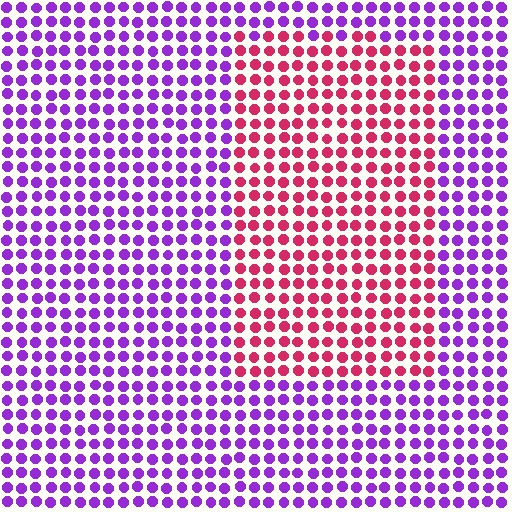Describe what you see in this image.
The image is filled with small purple elements in a uniform arrangement. A rectangle-shaped region is visible where the elements are tinted to a slightly different hue, forming a subtle color boundary.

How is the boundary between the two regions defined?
The boundary is defined purely by a slight shift in hue (about 61 degrees). Spacing, size, and orientation are identical on both sides.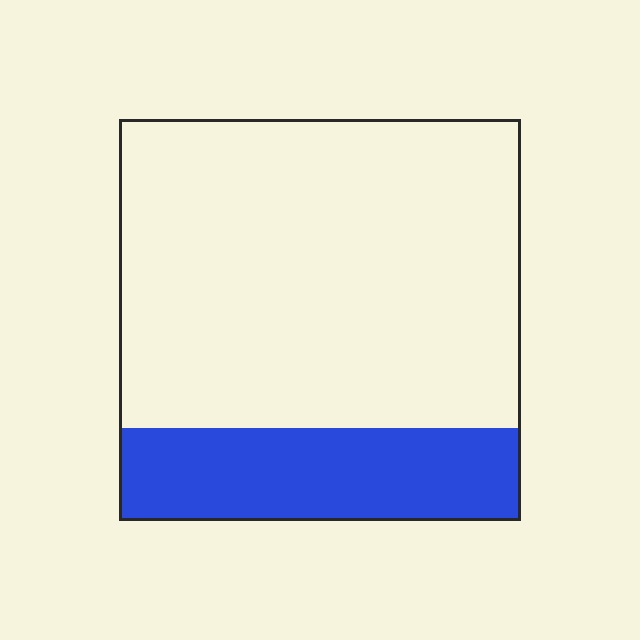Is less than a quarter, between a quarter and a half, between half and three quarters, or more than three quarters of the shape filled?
Less than a quarter.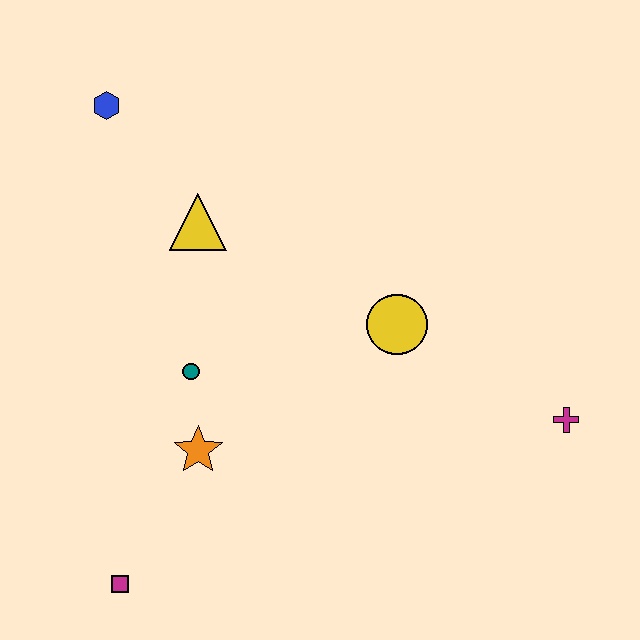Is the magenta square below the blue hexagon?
Yes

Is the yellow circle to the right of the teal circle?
Yes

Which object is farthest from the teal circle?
The magenta cross is farthest from the teal circle.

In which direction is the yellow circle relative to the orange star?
The yellow circle is to the right of the orange star.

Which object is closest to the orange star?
The teal circle is closest to the orange star.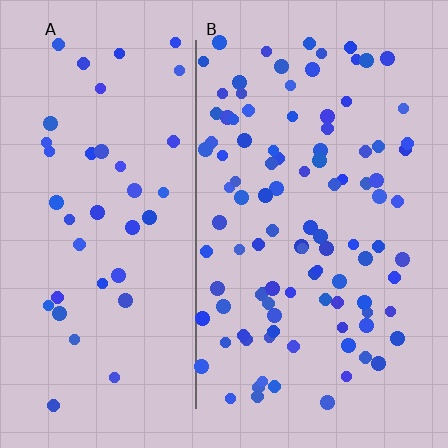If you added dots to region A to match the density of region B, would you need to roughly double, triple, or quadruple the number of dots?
Approximately double.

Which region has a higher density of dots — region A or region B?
B (the right).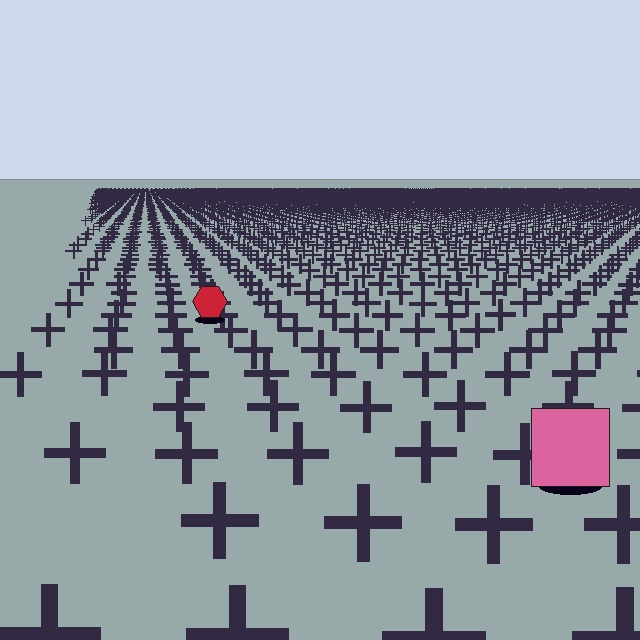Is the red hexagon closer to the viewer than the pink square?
No. The pink square is closer — you can tell from the texture gradient: the ground texture is coarser near it.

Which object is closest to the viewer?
The pink square is closest. The texture marks near it are larger and more spread out.